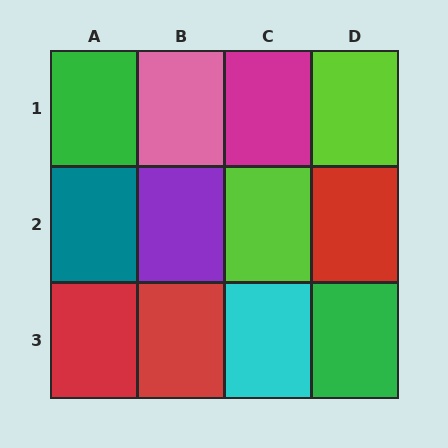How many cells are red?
3 cells are red.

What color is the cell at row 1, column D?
Lime.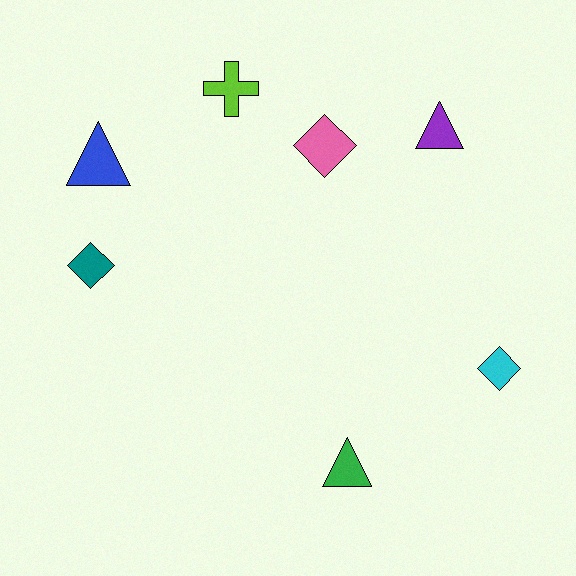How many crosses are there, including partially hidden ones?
There is 1 cross.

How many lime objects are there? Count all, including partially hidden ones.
There is 1 lime object.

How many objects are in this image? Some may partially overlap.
There are 7 objects.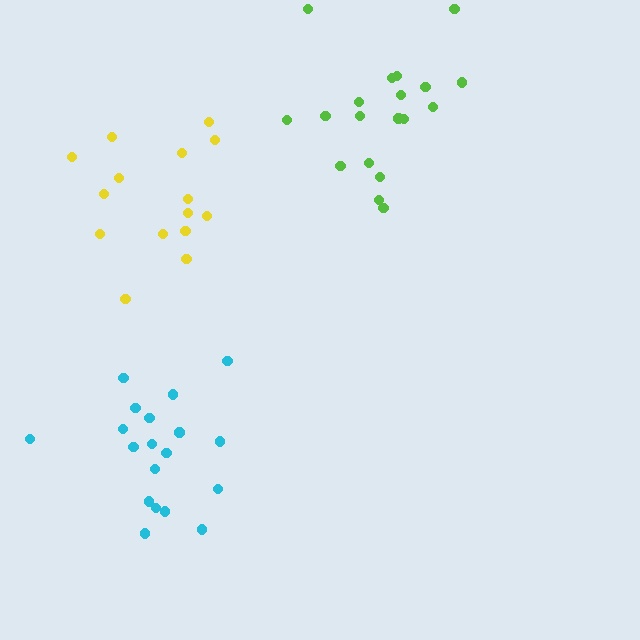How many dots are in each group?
Group 1: 15 dots, Group 2: 19 dots, Group 3: 19 dots (53 total).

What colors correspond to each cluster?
The clusters are colored: yellow, cyan, lime.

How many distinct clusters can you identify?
There are 3 distinct clusters.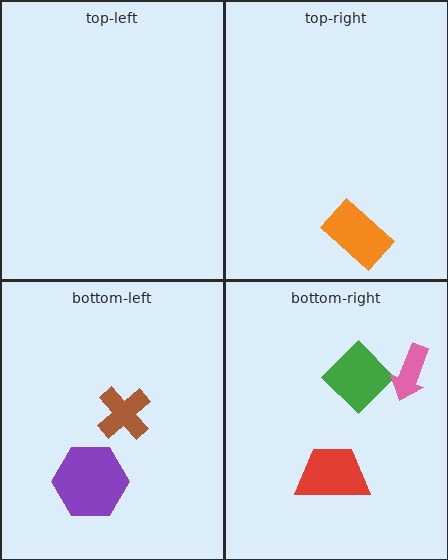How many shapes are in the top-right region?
1.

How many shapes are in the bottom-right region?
3.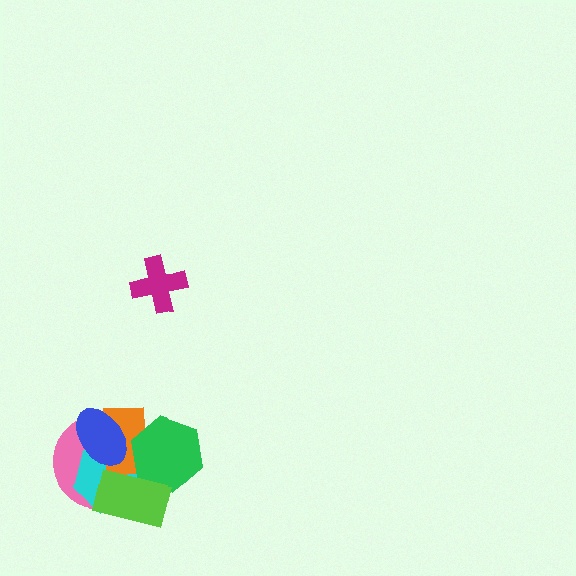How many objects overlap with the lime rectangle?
4 objects overlap with the lime rectangle.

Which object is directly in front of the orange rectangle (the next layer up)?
The green hexagon is directly in front of the orange rectangle.